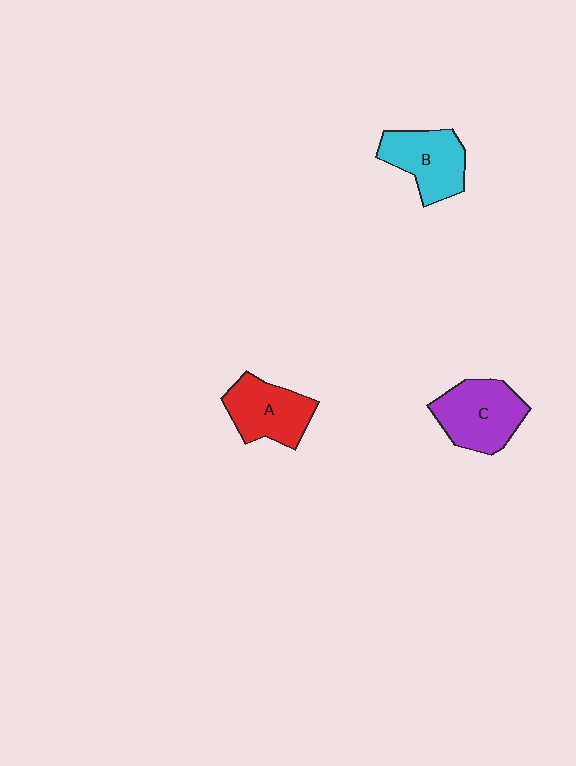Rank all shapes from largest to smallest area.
From largest to smallest: C (purple), B (cyan), A (red).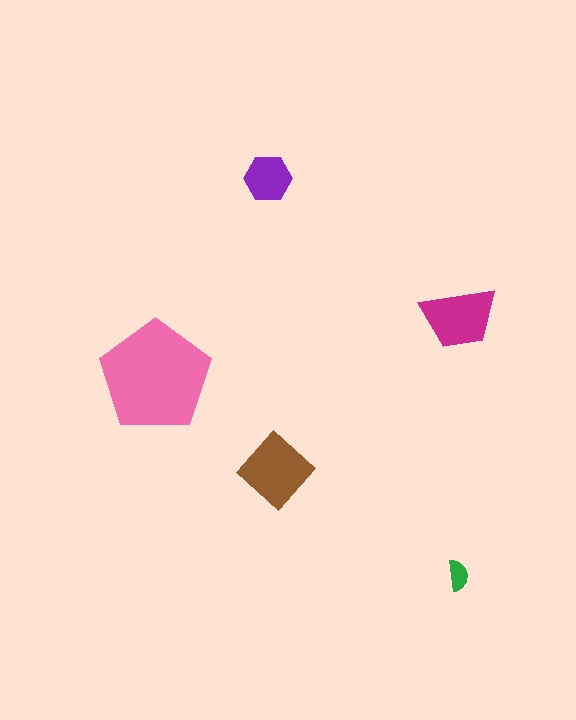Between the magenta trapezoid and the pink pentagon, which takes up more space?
The pink pentagon.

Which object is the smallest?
The green semicircle.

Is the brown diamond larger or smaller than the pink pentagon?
Smaller.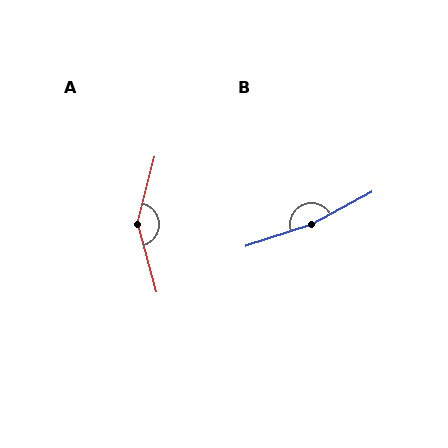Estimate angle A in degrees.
Approximately 150 degrees.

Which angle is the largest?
B, at approximately 169 degrees.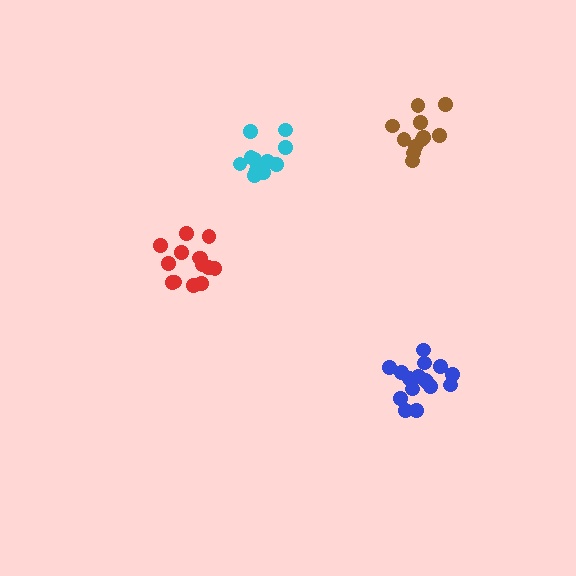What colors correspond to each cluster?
The clusters are colored: brown, blue, cyan, red.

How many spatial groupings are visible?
There are 4 spatial groupings.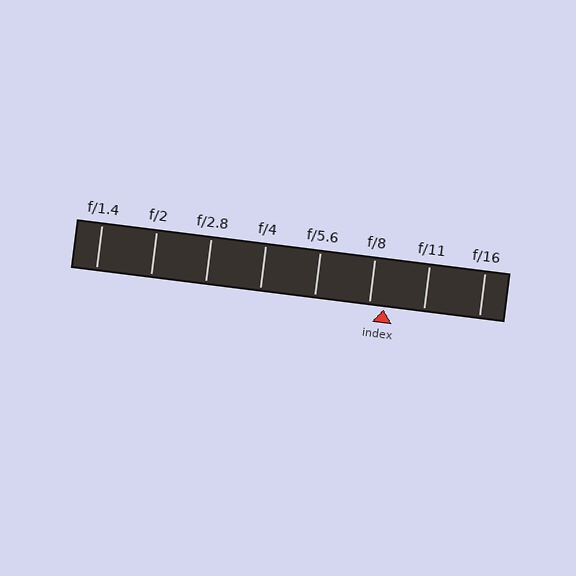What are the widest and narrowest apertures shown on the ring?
The widest aperture shown is f/1.4 and the narrowest is f/16.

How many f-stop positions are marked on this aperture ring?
There are 8 f-stop positions marked.